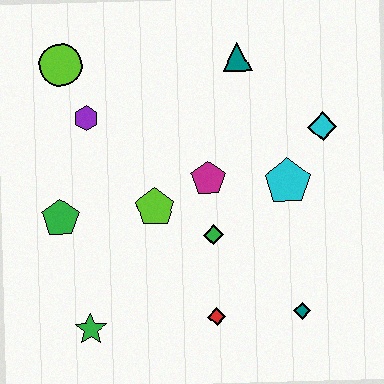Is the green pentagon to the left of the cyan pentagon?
Yes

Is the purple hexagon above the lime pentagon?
Yes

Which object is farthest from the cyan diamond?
The green star is farthest from the cyan diamond.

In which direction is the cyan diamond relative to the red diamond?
The cyan diamond is above the red diamond.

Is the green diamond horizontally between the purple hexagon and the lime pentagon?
No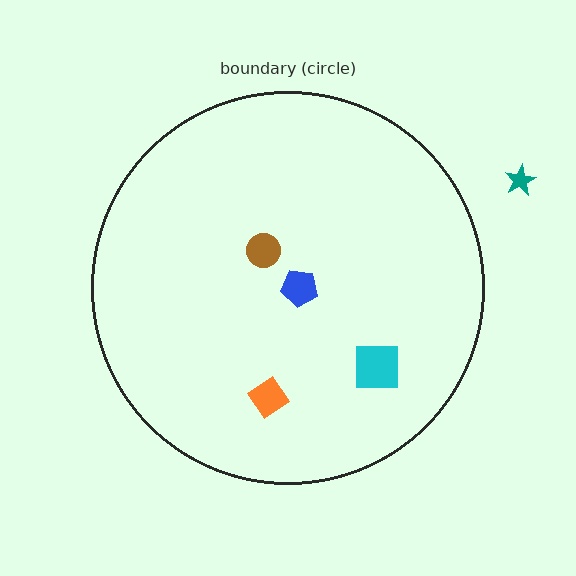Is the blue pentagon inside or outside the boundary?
Inside.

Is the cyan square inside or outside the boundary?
Inside.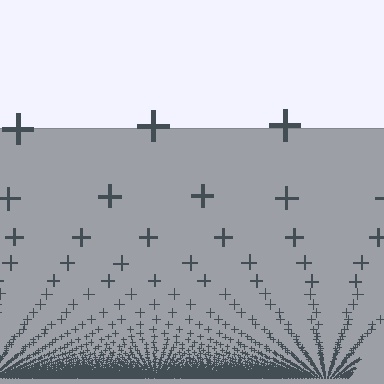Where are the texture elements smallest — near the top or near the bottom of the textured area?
Near the bottom.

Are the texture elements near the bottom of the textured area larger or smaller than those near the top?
Smaller. The gradient is inverted — elements near the bottom are smaller and denser.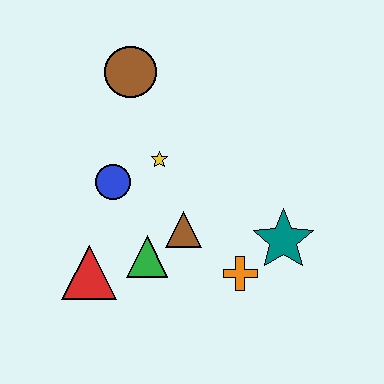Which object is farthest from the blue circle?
The teal star is farthest from the blue circle.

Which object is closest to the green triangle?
The brown triangle is closest to the green triangle.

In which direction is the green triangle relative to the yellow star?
The green triangle is below the yellow star.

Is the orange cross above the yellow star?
No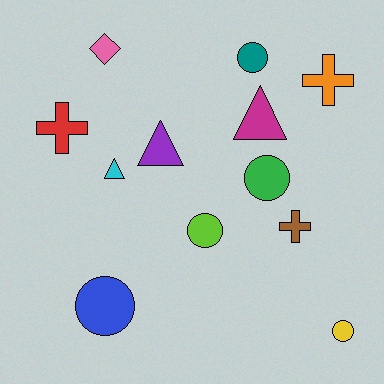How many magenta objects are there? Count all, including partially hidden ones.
There is 1 magenta object.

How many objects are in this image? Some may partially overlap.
There are 12 objects.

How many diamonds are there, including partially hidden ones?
There is 1 diamond.